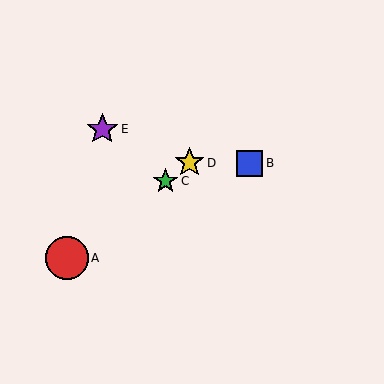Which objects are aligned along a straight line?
Objects A, C, D are aligned along a straight line.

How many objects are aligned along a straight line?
3 objects (A, C, D) are aligned along a straight line.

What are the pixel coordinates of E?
Object E is at (102, 129).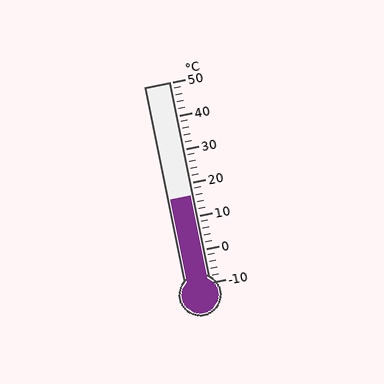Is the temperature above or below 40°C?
The temperature is below 40°C.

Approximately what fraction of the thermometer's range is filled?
The thermometer is filled to approximately 45% of its range.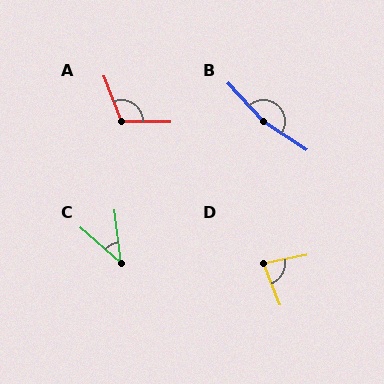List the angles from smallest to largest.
C (41°), D (78°), A (111°), B (166°).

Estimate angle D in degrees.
Approximately 78 degrees.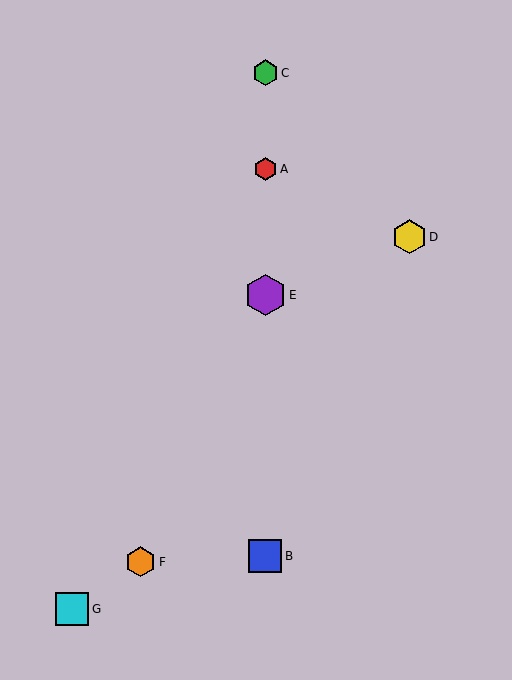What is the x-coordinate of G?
Object G is at x≈72.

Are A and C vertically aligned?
Yes, both are at x≈265.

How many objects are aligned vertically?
4 objects (A, B, C, E) are aligned vertically.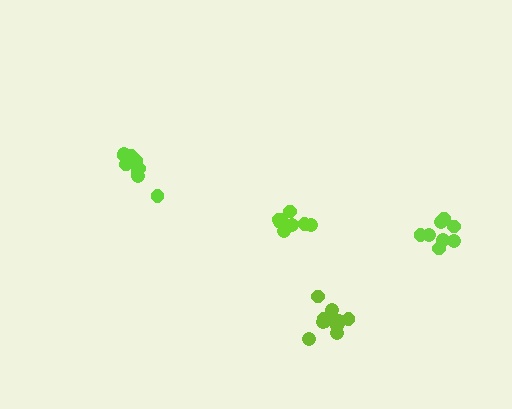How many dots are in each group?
Group 1: 8 dots, Group 2: 12 dots, Group 3: 8 dots, Group 4: 9 dots (37 total).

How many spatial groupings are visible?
There are 4 spatial groupings.